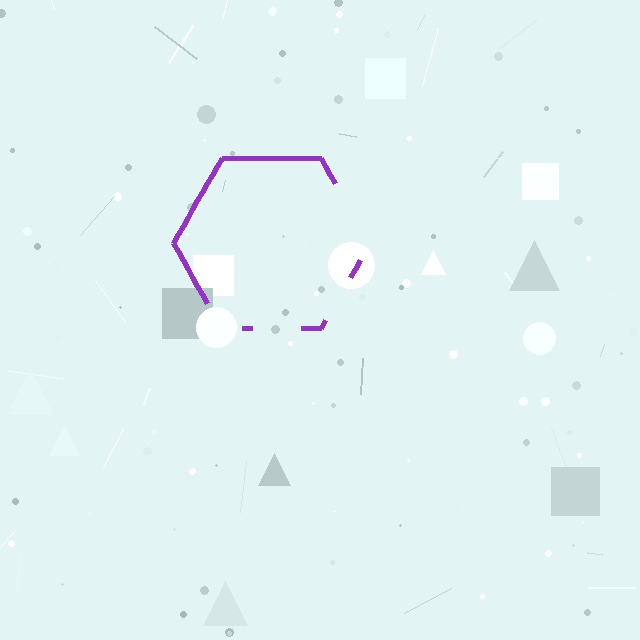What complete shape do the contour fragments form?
The contour fragments form a hexagon.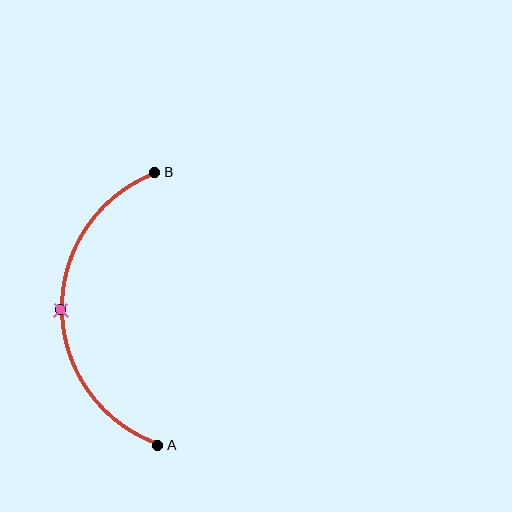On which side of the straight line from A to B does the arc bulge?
The arc bulges to the left of the straight line connecting A and B.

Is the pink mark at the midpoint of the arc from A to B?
Yes. The pink mark lies on the arc at equal arc-length from both A and B — it is the arc midpoint.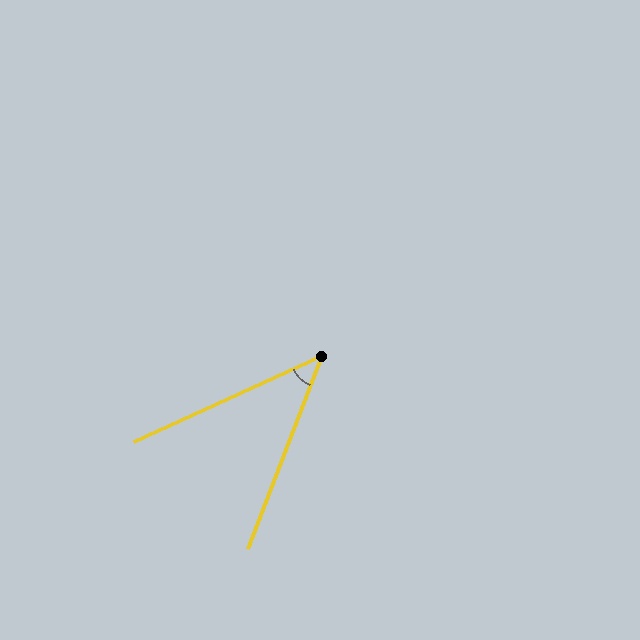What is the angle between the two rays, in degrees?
Approximately 44 degrees.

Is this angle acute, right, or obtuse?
It is acute.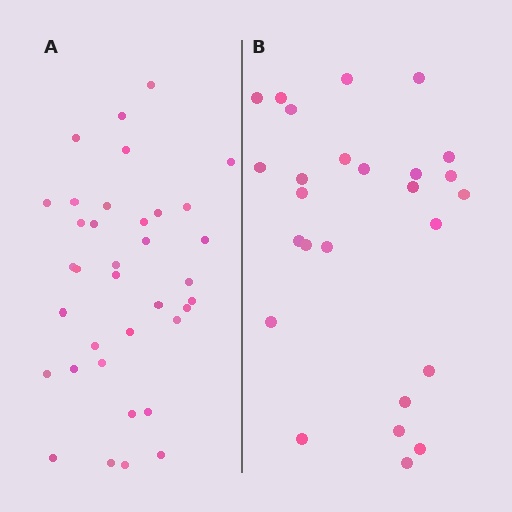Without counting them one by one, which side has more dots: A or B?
Region A (the left region) has more dots.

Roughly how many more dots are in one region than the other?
Region A has roughly 10 or so more dots than region B.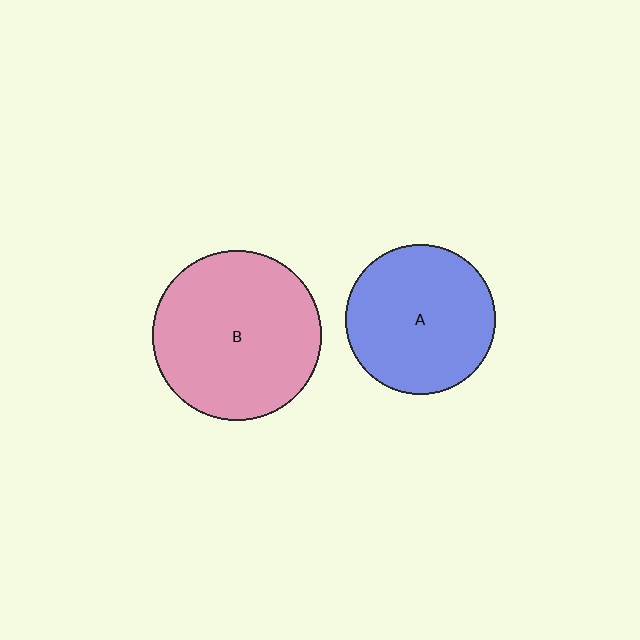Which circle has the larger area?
Circle B (pink).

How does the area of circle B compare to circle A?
Approximately 1.3 times.